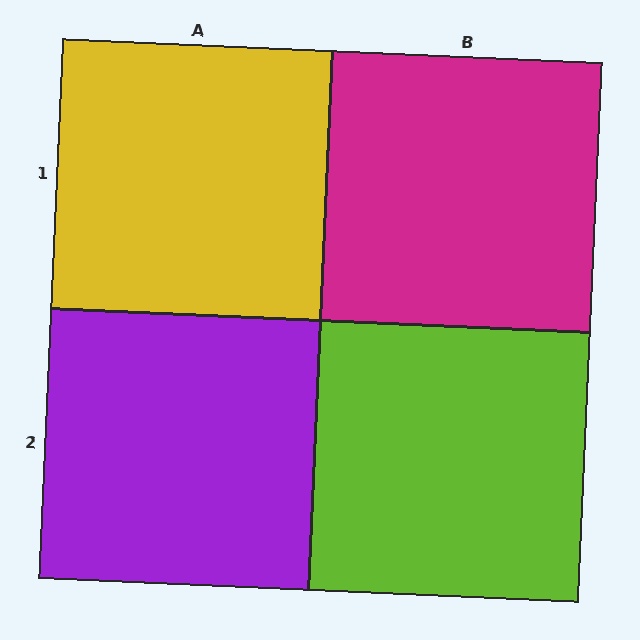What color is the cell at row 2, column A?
Purple.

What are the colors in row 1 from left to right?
Yellow, magenta.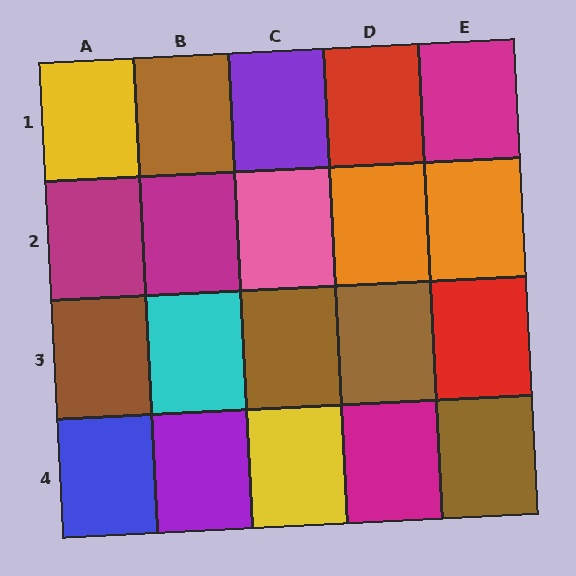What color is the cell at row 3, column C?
Brown.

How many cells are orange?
2 cells are orange.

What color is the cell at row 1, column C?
Purple.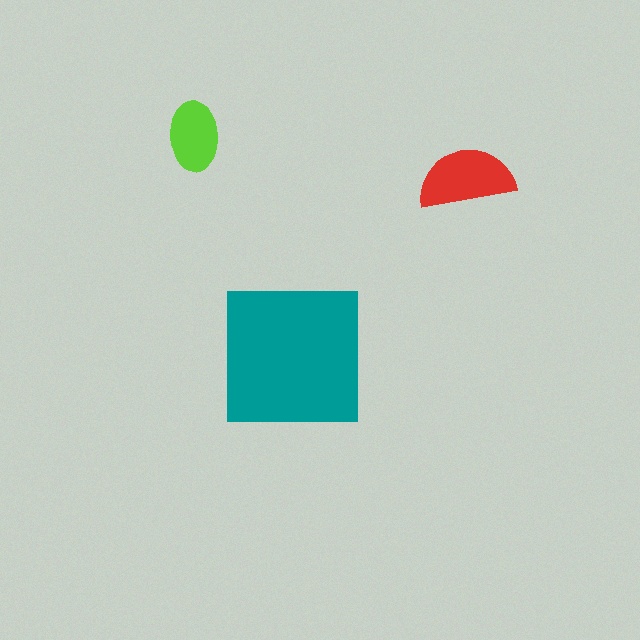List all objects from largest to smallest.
The teal square, the red semicircle, the lime ellipse.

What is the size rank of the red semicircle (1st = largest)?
2nd.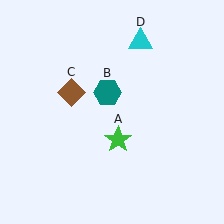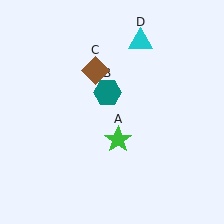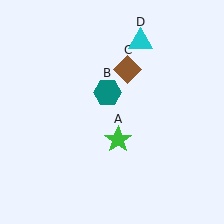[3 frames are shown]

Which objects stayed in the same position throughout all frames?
Green star (object A) and teal hexagon (object B) and cyan triangle (object D) remained stationary.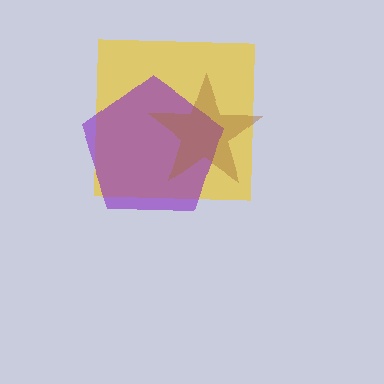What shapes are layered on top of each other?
The layered shapes are: a yellow square, a purple pentagon, a brown star.